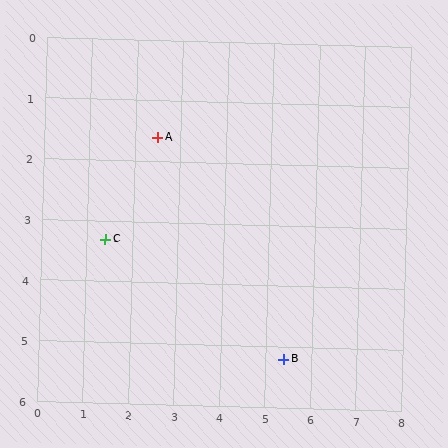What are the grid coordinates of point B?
Point B is at approximately (5.4, 5.2).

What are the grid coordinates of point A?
Point A is at approximately (2.5, 1.6).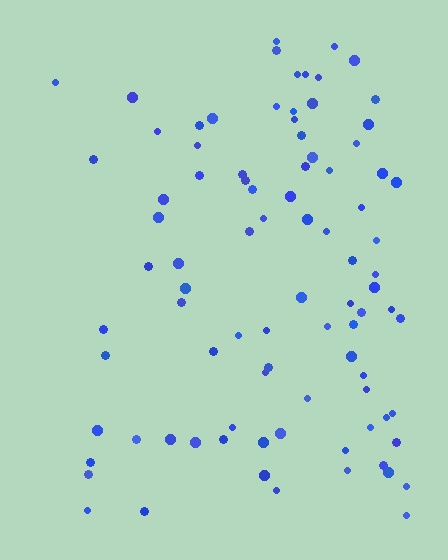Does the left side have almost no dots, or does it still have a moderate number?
Still a moderate number, just noticeably fewer than the right.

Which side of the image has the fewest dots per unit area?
The left.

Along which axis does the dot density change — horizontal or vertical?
Horizontal.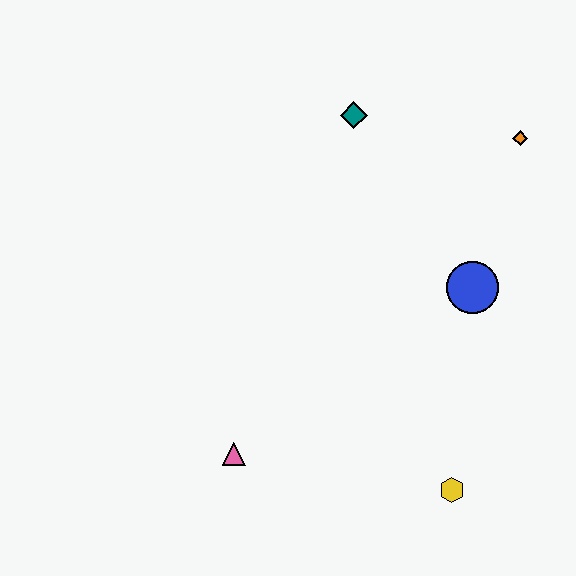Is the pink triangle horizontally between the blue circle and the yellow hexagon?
No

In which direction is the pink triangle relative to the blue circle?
The pink triangle is to the left of the blue circle.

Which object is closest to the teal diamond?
The orange diamond is closest to the teal diamond.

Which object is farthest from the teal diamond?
The yellow hexagon is farthest from the teal diamond.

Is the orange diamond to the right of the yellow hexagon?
Yes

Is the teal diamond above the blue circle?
Yes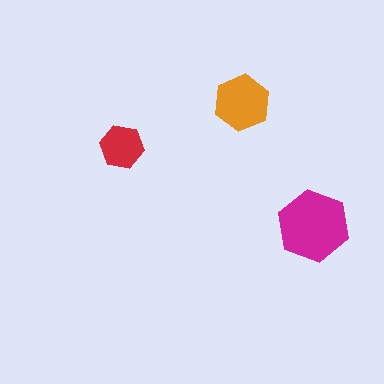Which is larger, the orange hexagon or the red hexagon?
The orange one.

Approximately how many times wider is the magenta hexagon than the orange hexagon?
About 1.5 times wider.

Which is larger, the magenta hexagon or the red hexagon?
The magenta one.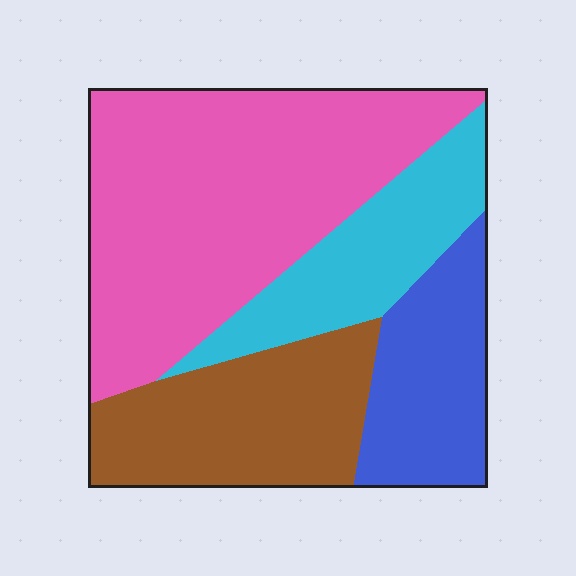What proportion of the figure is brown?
Brown takes up between a sixth and a third of the figure.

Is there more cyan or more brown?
Brown.